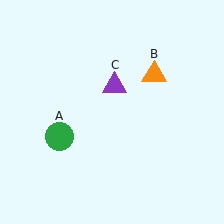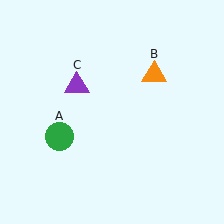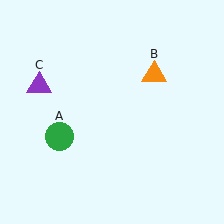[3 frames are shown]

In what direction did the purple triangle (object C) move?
The purple triangle (object C) moved left.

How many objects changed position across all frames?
1 object changed position: purple triangle (object C).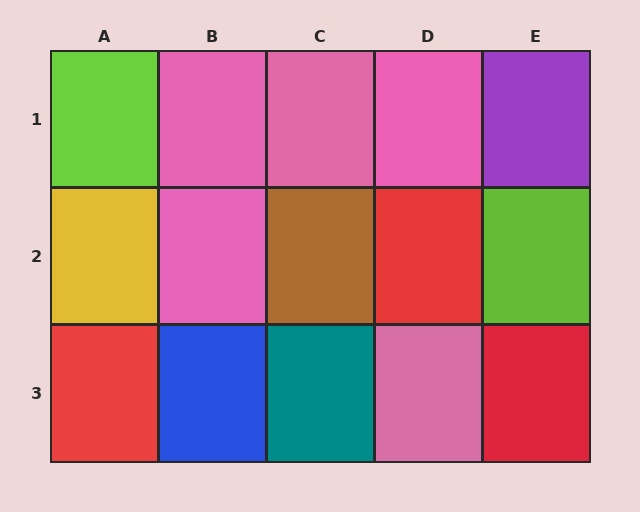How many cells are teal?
1 cell is teal.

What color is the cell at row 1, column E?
Purple.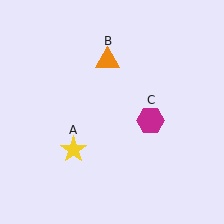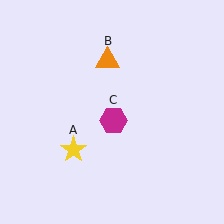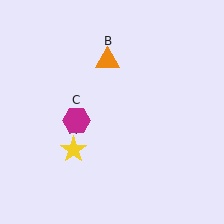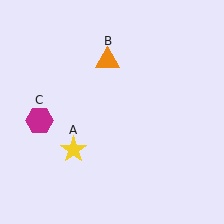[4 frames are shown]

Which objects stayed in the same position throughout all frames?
Yellow star (object A) and orange triangle (object B) remained stationary.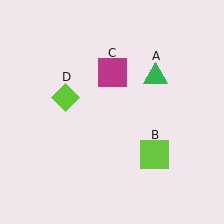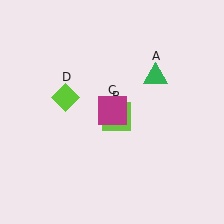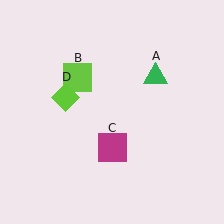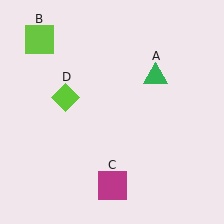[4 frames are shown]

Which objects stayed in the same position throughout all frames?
Green triangle (object A) and lime diamond (object D) remained stationary.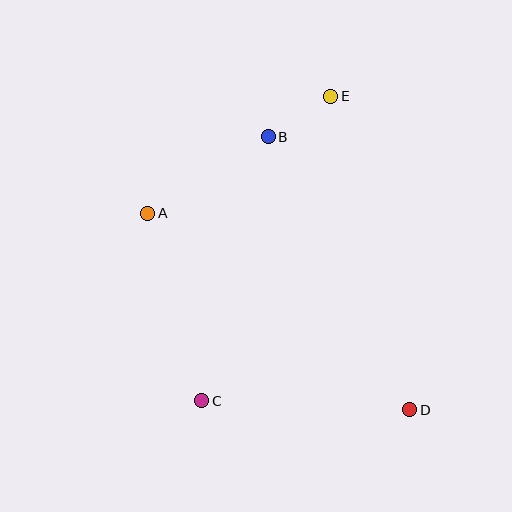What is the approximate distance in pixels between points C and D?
The distance between C and D is approximately 208 pixels.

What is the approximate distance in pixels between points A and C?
The distance between A and C is approximately 196 pixels.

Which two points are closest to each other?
Points B and E are closest to each other.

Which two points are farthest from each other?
Points C and E are farthest from each other.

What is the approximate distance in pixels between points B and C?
The distance between B and C is approximately 272 pixels.